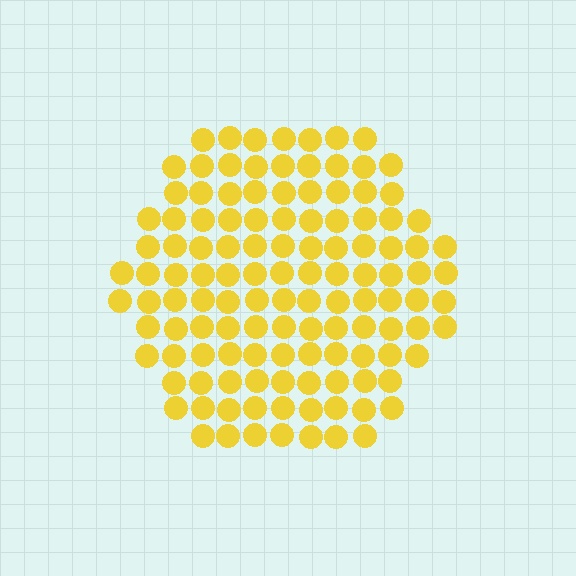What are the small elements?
The small elements are circles.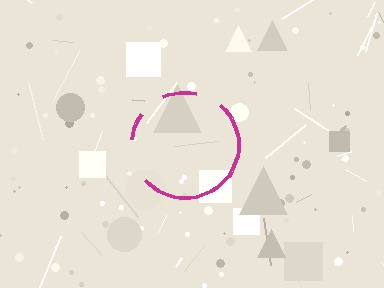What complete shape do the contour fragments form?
The contour fragments form a circle.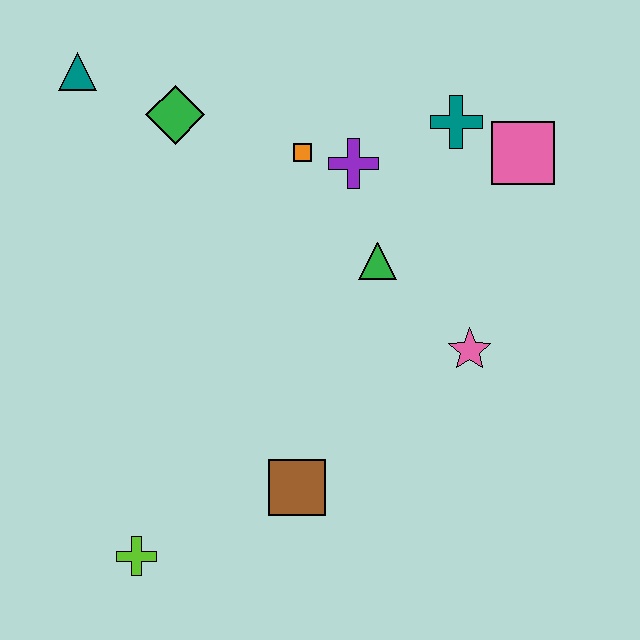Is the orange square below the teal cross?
Yes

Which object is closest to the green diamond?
The teal triangle is closest to the green diamond.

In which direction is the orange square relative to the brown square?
The orange square is above the brown square.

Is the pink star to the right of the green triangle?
Yes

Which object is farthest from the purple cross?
The lime cross is farthest from the purple cross.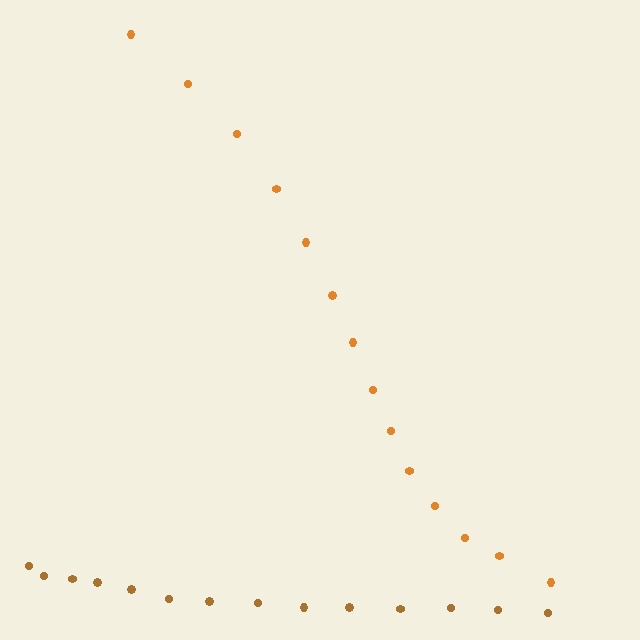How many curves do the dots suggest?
There are 2 distinct paths.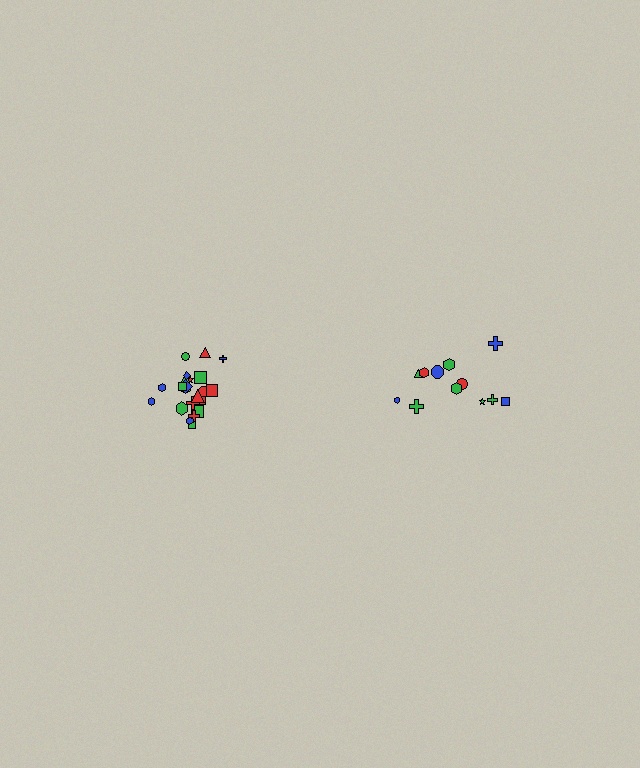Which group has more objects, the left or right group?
The left group.